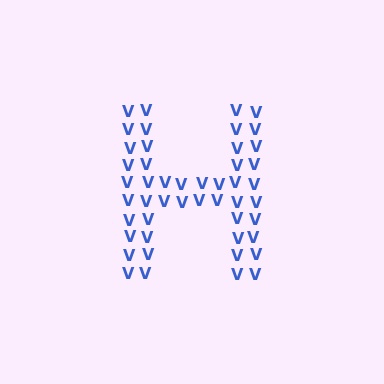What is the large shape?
The large shape is the letter H.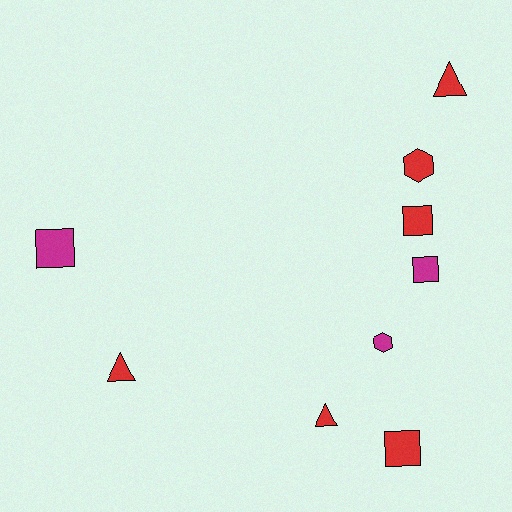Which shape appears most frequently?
Square, with 4 objects.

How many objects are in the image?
There are 9 objects.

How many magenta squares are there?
There are 2 magenta squares.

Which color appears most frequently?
Red, with 6 objects.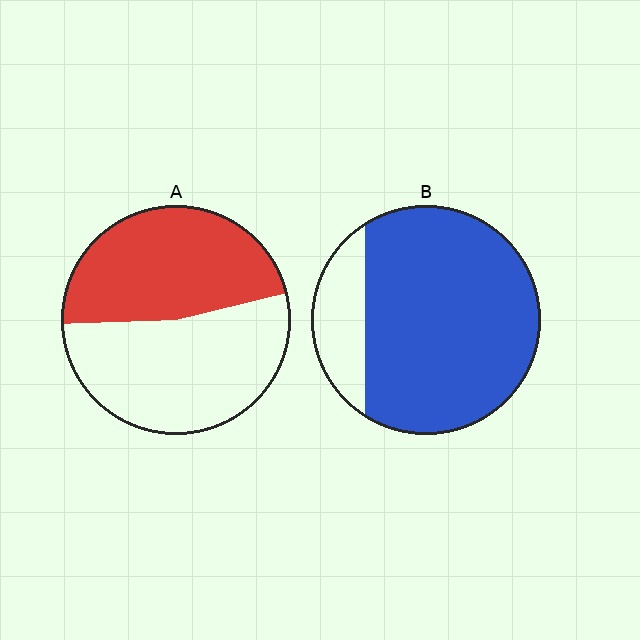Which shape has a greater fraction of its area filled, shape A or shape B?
Shape B.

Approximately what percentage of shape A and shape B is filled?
A is approximately 45% and B is approximately 80%.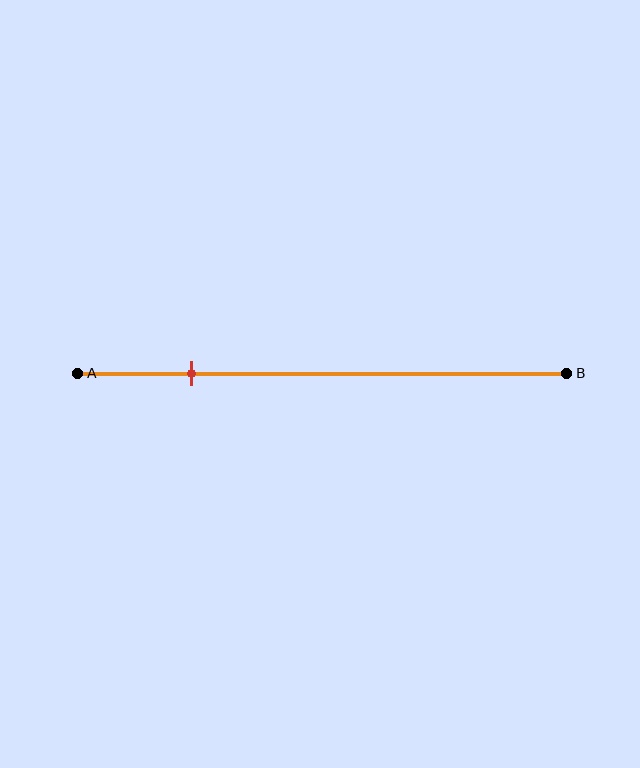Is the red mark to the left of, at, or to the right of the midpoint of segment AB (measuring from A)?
The red mark is to the left of the midpoint of segment AB.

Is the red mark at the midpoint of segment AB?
No, the mark is at about 25% from A, not at the 50% midpoint.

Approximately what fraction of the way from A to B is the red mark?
The red mark is approximately 25% of the way from A to B.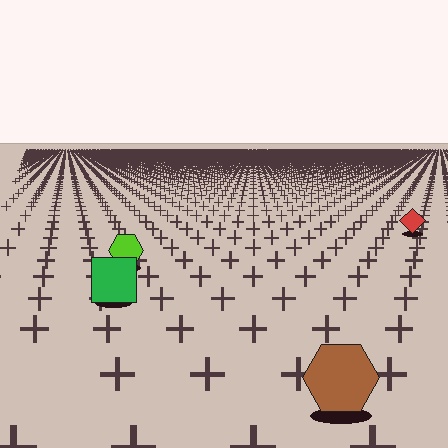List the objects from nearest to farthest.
From nearest to farthest: the brown hexagon, the green square, the lime hexagon, the red diamond.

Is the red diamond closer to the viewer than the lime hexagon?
No. The lime hexagon is closer — you can tell from the texture gradient: the ground texture is coarser near it.